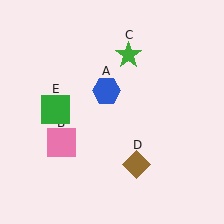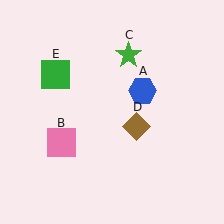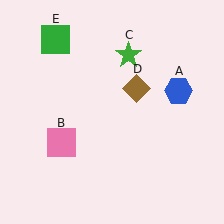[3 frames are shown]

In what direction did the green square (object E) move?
The green square (object E) moved up.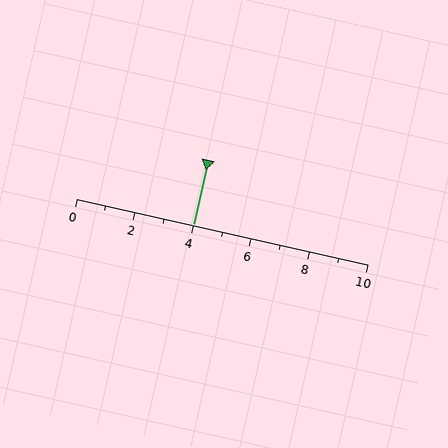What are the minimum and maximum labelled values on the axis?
The axis runs from 0 to 10.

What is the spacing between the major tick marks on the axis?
The major ticks are spaced 2 apart.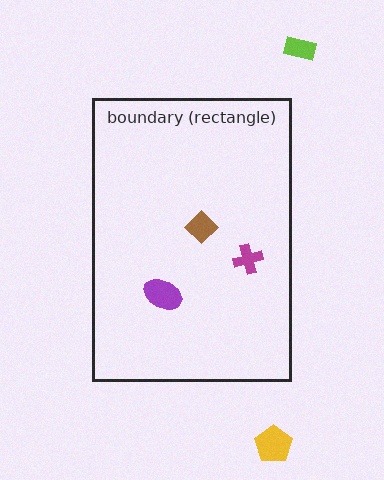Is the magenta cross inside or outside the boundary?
Inside.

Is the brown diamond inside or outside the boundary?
Inside.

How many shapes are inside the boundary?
3 inside, 2 outside.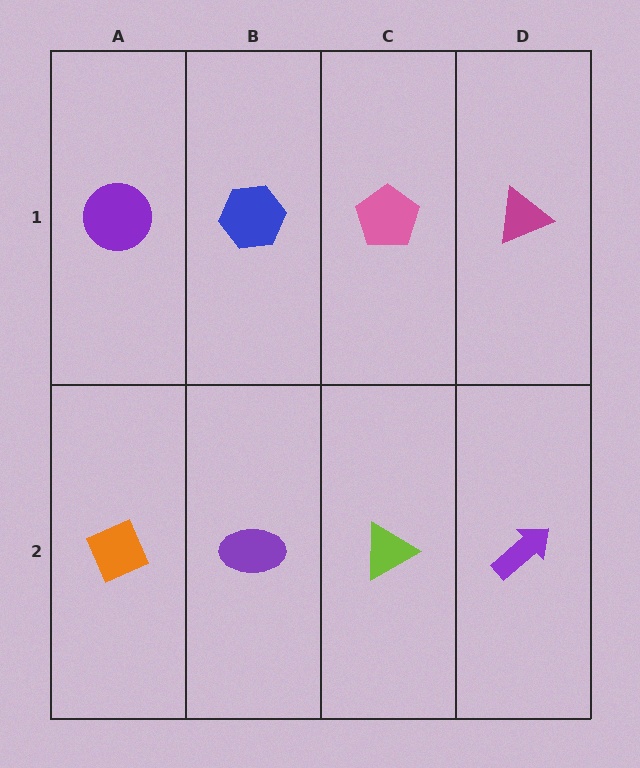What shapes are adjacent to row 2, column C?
A pink pentagon (row 1, column C), a purple ellipse (row 2, column B), a purple arrow (row 2, column D).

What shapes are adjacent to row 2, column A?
A purple circle (row 1, column A), a purple ellipse (row 2, column B).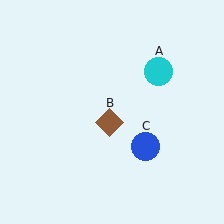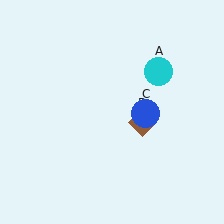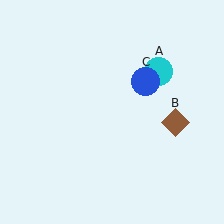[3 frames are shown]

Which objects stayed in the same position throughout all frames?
Cyan circle (object A) remained stationary.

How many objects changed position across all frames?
2 objects changed position: brown diamond (object B), blue circle (object C).